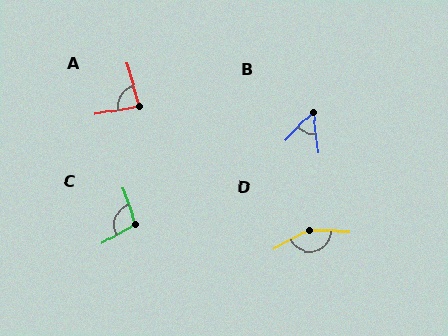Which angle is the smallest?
B, at approximately 51 degrees.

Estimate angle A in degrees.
Approximately 84 degrees.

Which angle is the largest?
D, at approximately 151 degrees.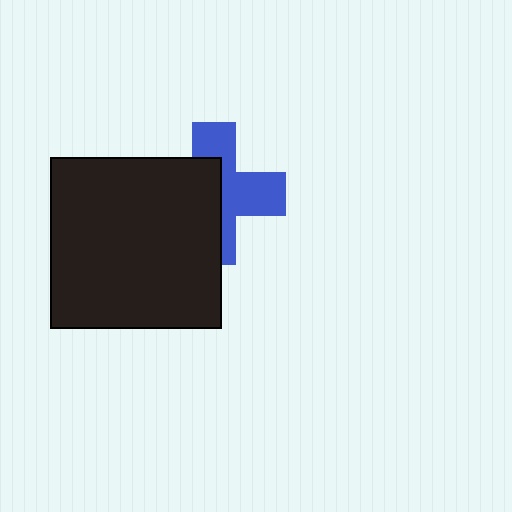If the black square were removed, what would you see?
You would see the complete blue cross.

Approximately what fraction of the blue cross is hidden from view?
Roughly 50% of the blue cross is hidden behind the black square.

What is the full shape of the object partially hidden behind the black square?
The partially hidden object is a blue cross.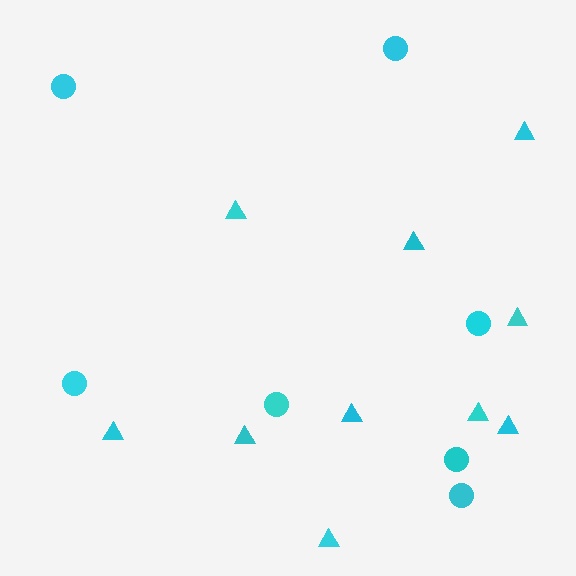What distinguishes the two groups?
There are 2 groups: one group of triangles (10) and one group of circles (7).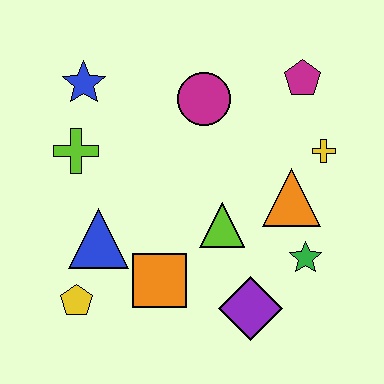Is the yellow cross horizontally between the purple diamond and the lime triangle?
No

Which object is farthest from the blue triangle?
The magenta pentagon is farthest from the blue triangle.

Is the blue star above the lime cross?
Yes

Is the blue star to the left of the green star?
Yes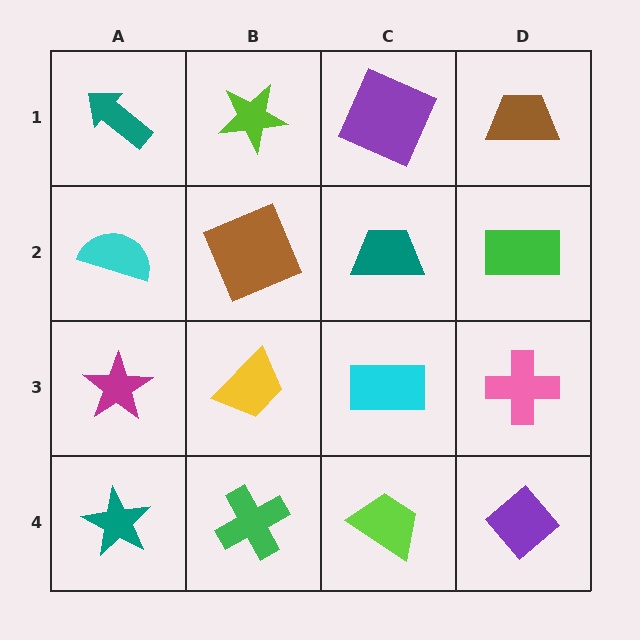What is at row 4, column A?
A teal star.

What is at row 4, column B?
A green cross.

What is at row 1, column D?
A brown trapezoid.